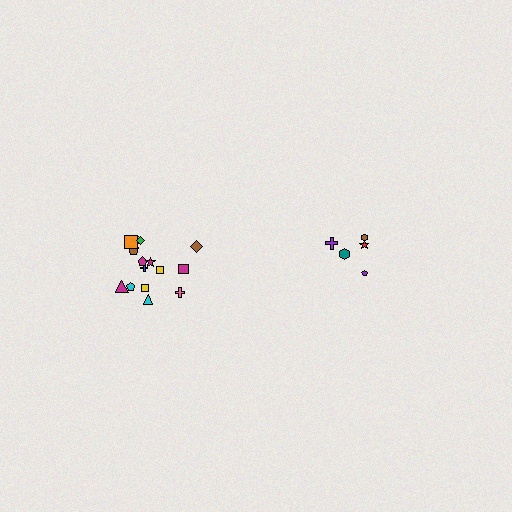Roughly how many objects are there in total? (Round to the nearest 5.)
Roughly 20 objects in total.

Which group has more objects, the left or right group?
The left group.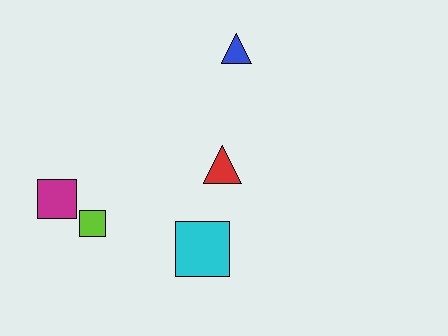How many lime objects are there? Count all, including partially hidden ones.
There is 1 lime object.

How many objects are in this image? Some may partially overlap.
There are 5 objects.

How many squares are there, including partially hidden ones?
There are 3 squares.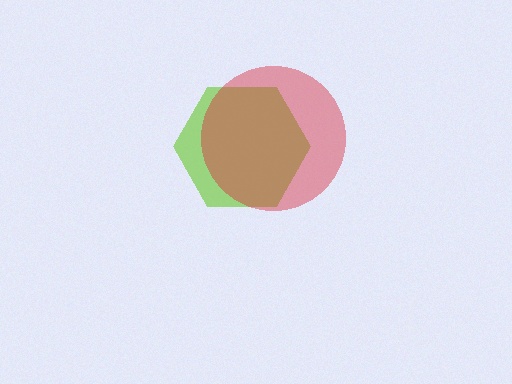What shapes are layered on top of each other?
The layered shapes are: a lime hexagon, a red circle.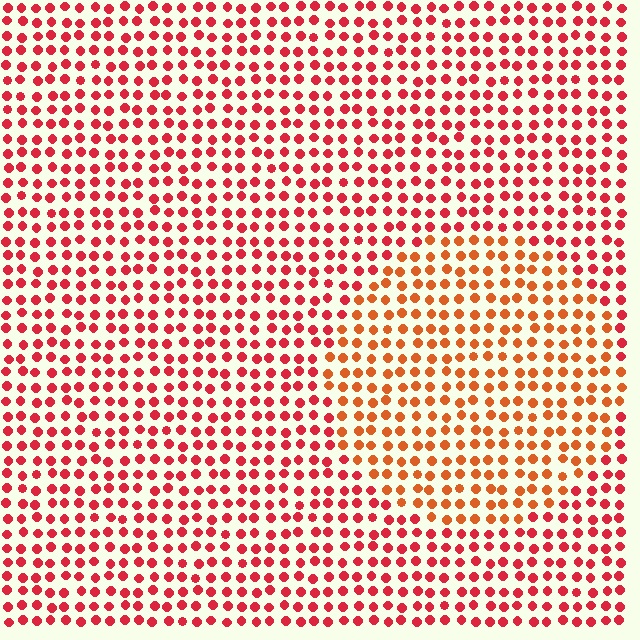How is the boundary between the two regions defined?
The boundary is defined purely by a slight shift in hue (about 27 degrees). Spacing, size, and orientation are identical on both sides.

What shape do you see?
I see a circle.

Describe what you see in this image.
The image is filled with small red elements in a uniform arrangement. A circle-shaped region is visible where the elements are tinted to a slightly different hue, forming a subtle color boundary.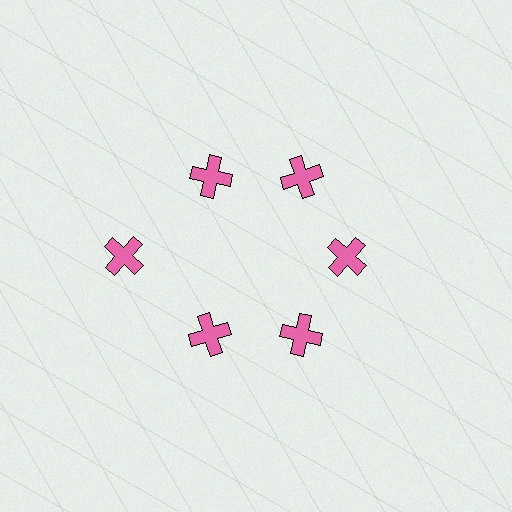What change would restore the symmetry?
The symmetry would be restored by moving it inward, back onto the ring so that all 6 crosses sit at equal angles and equal distance from the center.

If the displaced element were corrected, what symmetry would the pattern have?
It would have 6-fold rotational symmetry — the pattern would map onto itself every 60 degrees.